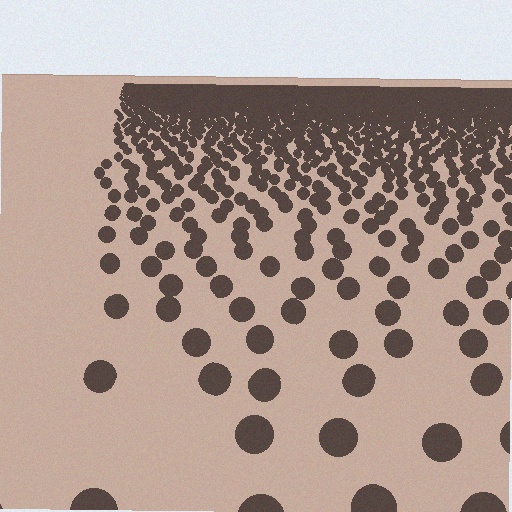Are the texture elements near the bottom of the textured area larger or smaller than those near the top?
Larger. Near the bottom, elements are closer to the viewer and appear at a bigger on-screen size.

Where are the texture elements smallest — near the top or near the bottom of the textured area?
Near the top.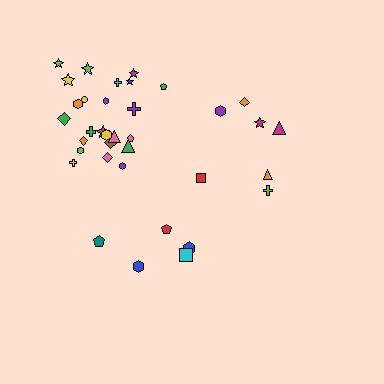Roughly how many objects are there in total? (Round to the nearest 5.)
Roughly 35 objects in total.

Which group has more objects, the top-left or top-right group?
The top-left group.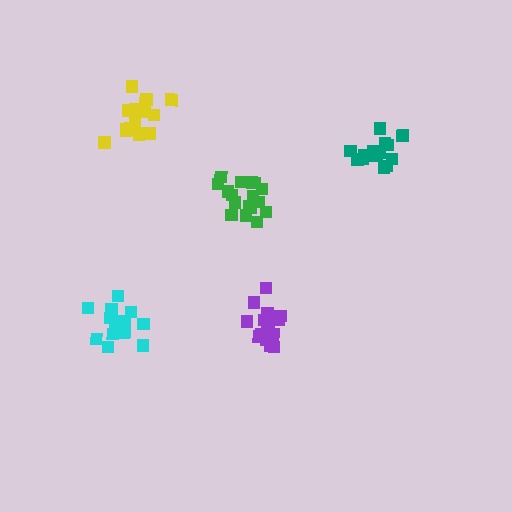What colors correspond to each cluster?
The clusters are colored: green, purple, cyan, teal, yellow.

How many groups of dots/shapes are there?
There are 5 groups.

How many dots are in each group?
Group 1: 18 dots, Group 2: 20 dots, Group 3: 15 dots, Group 4: 15 dots, Group 5: 21 dots (89 total).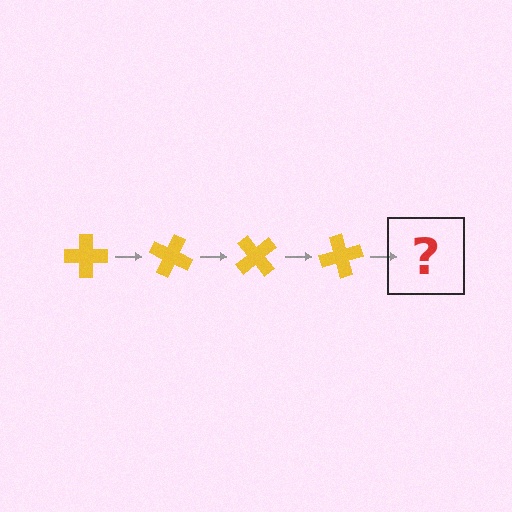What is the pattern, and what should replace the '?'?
The pattern is that the cross rotates 25 degrees each step. The '?' should be a yellow cross rotated 100 degrees.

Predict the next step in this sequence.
The next step is a yellow cross rotated 100 degrees.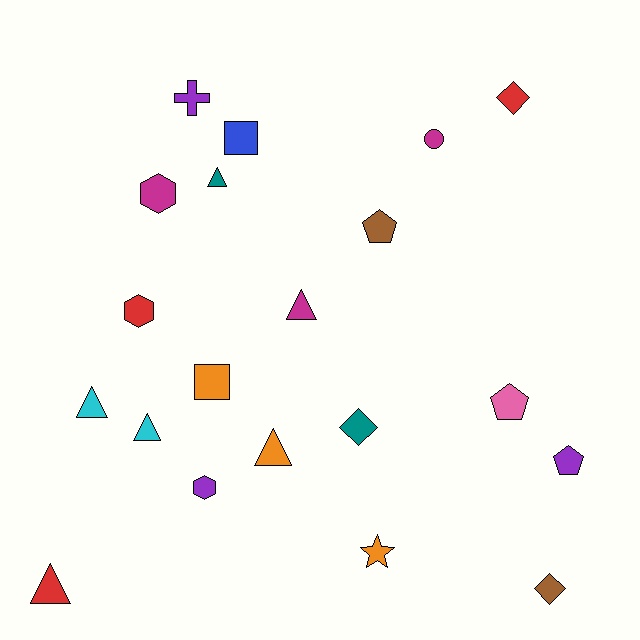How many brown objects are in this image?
There are 2 brown objects.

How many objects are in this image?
There are 20 objects.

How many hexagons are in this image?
There are 3 hexagons.